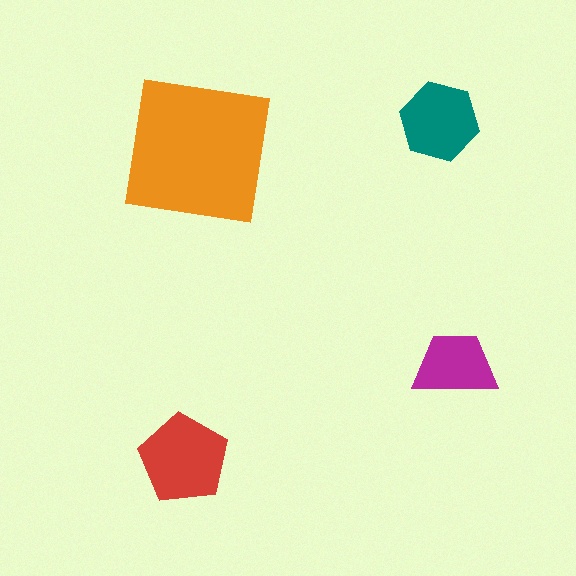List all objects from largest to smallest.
The orange square, the red pentagon, the teal hexagon, the magenta trapezoid.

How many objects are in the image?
There are 4 objects in the image.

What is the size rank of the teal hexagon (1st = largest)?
3rd.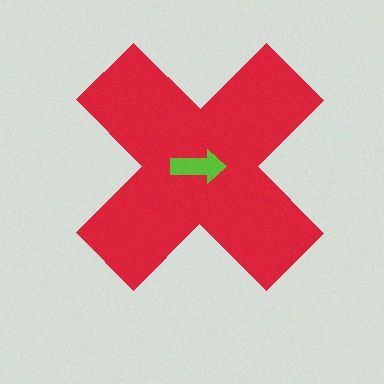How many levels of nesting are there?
2.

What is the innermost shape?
The lime arrow.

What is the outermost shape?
The red cross.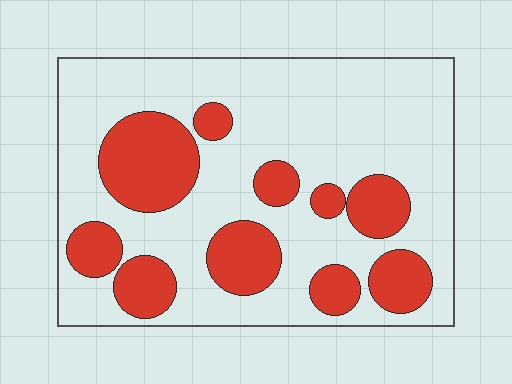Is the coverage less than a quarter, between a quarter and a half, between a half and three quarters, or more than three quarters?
Between a quarter and a half.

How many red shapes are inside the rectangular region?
10.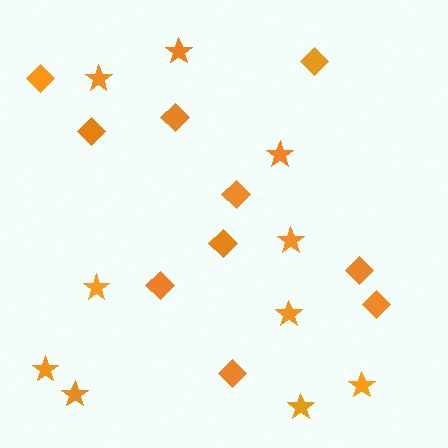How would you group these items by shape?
There are 2 groups: one group of diamonds (10) and one group of stars (10).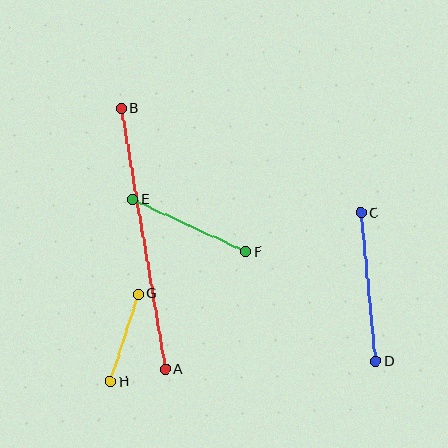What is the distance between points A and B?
The distance is approximately 264 pixels.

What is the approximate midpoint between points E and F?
The midpoint is at approximately (189, 226) pixels.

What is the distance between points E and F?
The distance is approximately 125 pixels.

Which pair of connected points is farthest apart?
Points A and B are farthest apart.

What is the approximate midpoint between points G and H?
The midpoint is at approximately (124, 338) pixels.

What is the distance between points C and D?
The distance is approximately 149 pixels.